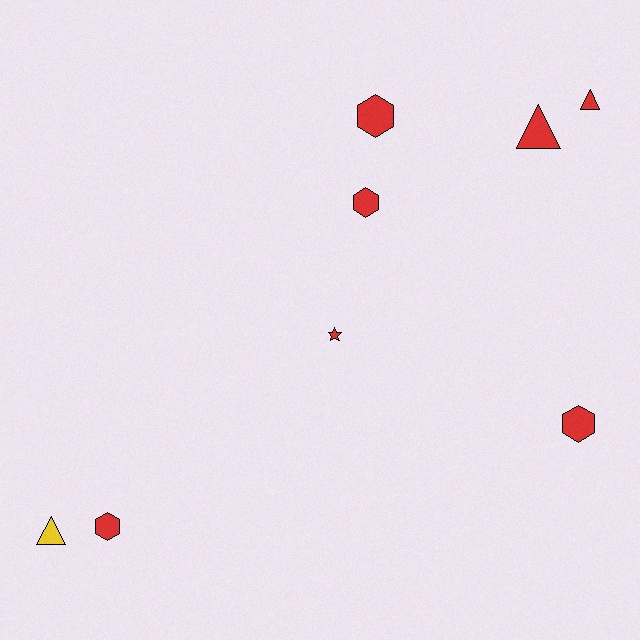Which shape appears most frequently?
Hexagon, with 4 objects.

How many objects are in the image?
There are 8 objects.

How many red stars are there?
There is 1 red star.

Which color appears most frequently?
Red, with 7 objects.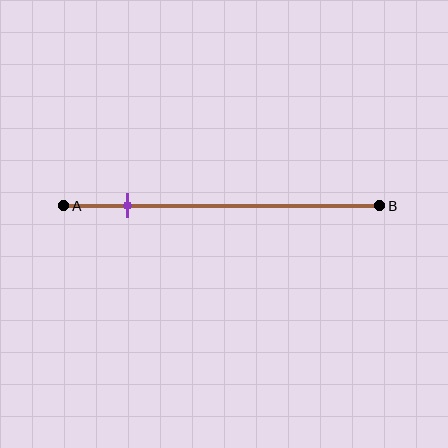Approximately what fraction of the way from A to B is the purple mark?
The purple mark is approximately 20% of the way from A to B.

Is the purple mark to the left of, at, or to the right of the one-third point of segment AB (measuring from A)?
The purple mark is to the left of the one-third point of segment AB.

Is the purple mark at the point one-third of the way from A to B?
No, the mark is at about 20% from A, not at the 33% one-third point.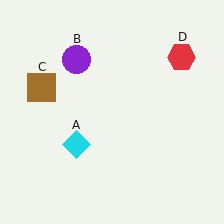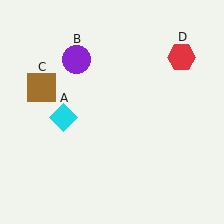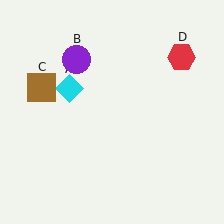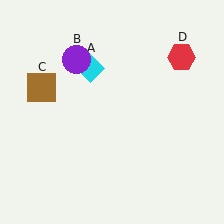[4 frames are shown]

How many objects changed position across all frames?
1 object changed position: cyan diamond (object A).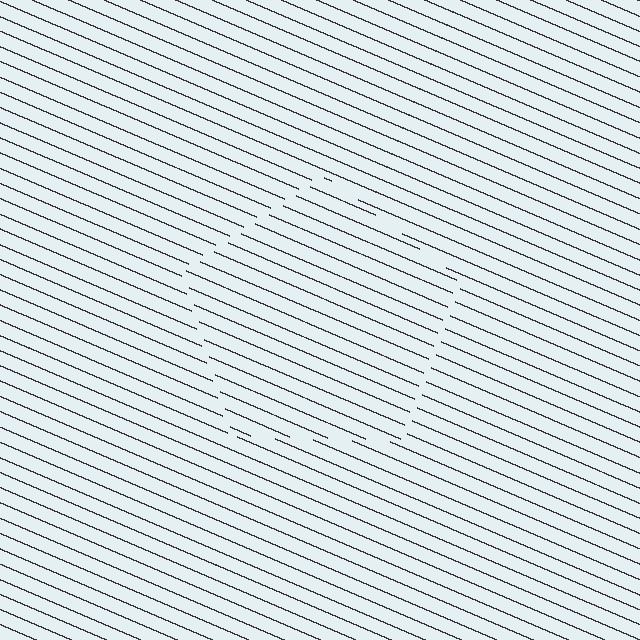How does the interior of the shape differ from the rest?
The interior of the shape contains the same grating, shifted by half a period — the contour is defined by the phase discontinuity where line-ends from the inner and outer gratings abut.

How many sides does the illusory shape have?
5 sides — the line-ends trace a pentagon.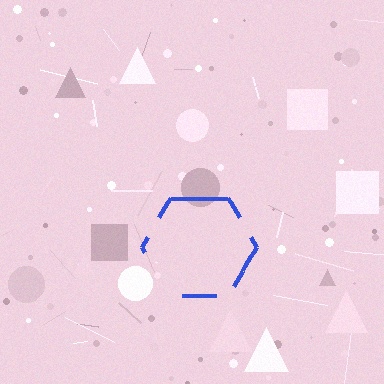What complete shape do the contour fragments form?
The contour fragments form a hexagon.